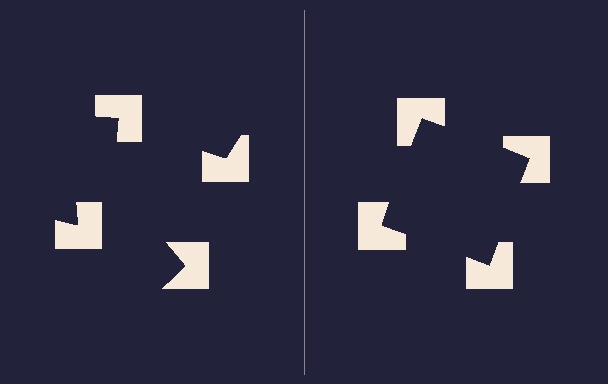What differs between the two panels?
The notched squares are positioned identically on both sides; only the wedge orientations differ. On the right they align to a square; on the left they are misaligned.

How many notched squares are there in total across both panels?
8 — 4 on each side.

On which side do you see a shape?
An illusory square appears on the right side. On the left side the wedge cuts are rotated, so no coherent shape forms.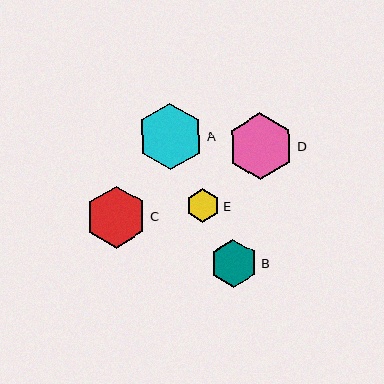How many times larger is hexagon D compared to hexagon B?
Hexagon D is approximately 1.4 times the size of hexagon B.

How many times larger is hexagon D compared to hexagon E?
Hexagon D is approximately 2.0 times the size of hexagon E.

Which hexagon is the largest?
Hexagon D is the largest with a size of approximately 66 pixels.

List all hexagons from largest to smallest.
From largest to smallest: D, A, C, B, E.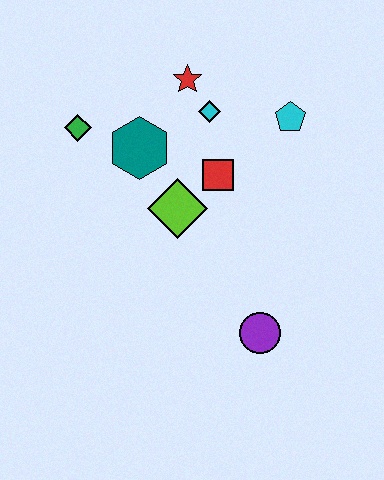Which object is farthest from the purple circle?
The green diamond is farthest from the purple circle.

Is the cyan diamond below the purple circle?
No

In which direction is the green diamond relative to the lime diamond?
The green diamond is to the left of the lime diamond.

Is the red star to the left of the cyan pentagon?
Yes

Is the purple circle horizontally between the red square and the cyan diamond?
No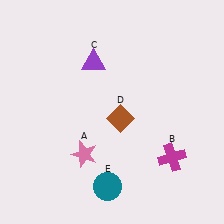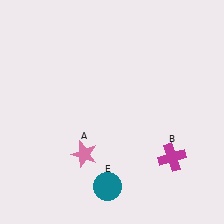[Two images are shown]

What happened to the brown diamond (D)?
The brown diamond (D) was removed in Image 2. It was in the bottom-right area of Image 1.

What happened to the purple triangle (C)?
The purple triangle (C) was removed in Image 2. It was in the top-left area of Image 1.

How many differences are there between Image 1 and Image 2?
There are 2 differences between the two images.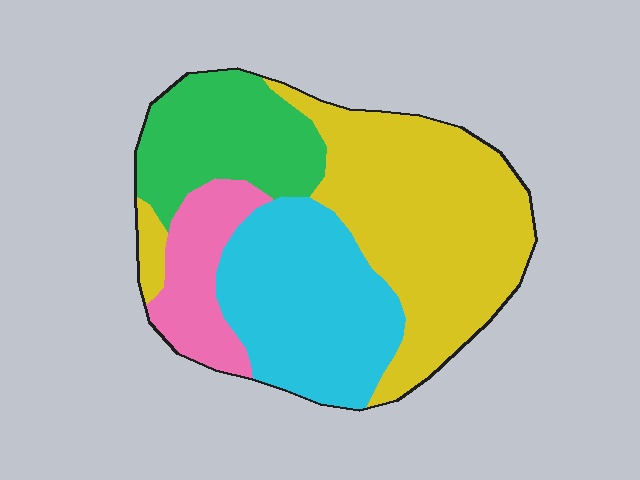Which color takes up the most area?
Yellow, at roughly 40%.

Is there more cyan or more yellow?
Yellow.